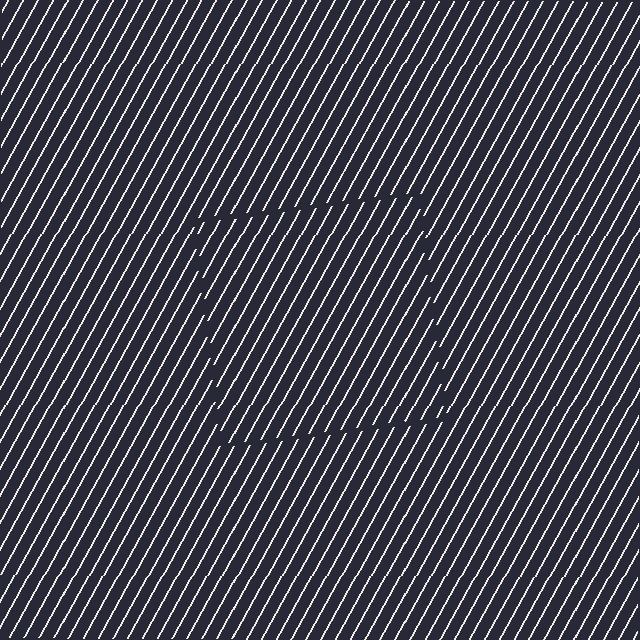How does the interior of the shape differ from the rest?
The interior of the shape contains the same grating, shifted by half a period — the contour is defined by the phase discontinuity where line-ends from the inner and outer gratings abut.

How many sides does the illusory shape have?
4 sides — the line-ends trace a square.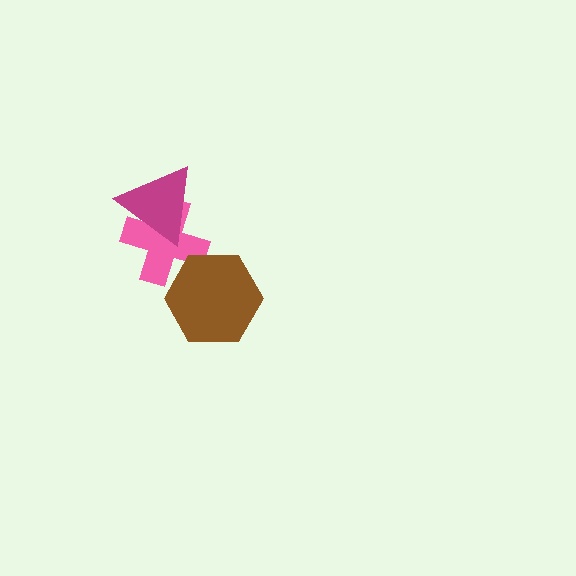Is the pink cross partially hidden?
Yes, it is partially covered by another shape.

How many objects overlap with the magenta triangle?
1 object overlaps with the magenta triangle.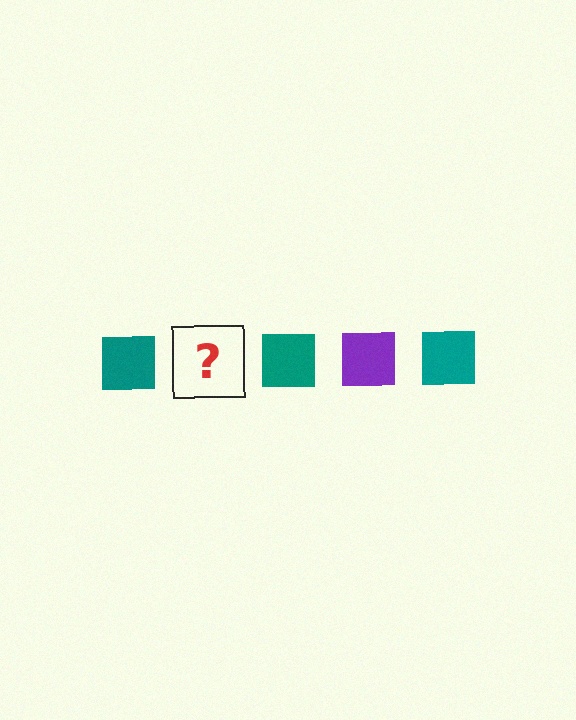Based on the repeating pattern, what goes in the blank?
The blank should be a purple square.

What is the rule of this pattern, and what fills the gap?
The rule is that the pattern cycles through teal, purple squares. The gap should be filled with a purple square.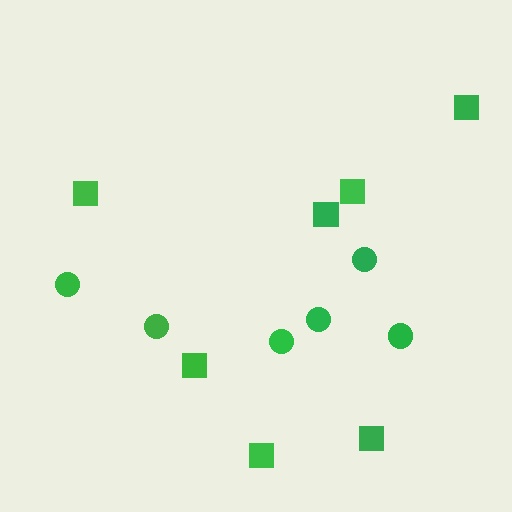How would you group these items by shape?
There are 2 groups: one group of circles (6) and one group of squares (7).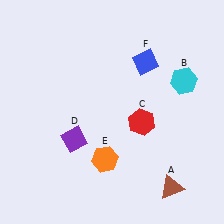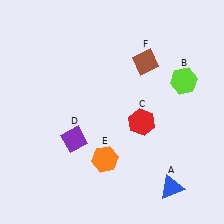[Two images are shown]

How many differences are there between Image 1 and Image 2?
There are 3 differences between the two images.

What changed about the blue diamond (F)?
In Image 1, F is blue. In Image 2, it changed to brown.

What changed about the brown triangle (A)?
In Image 1, A is brown. In Image 2, it changed to blue.